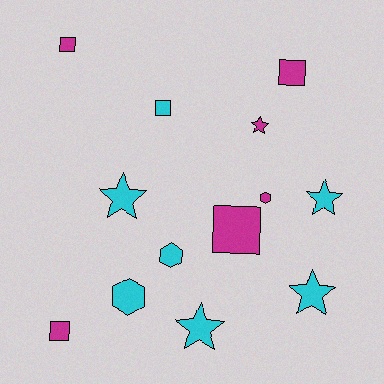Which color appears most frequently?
Cyan, with 7 objects.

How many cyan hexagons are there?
There are 2 cyan hexagons.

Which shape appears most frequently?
Square, with 5 objects.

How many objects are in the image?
There are 13 objects.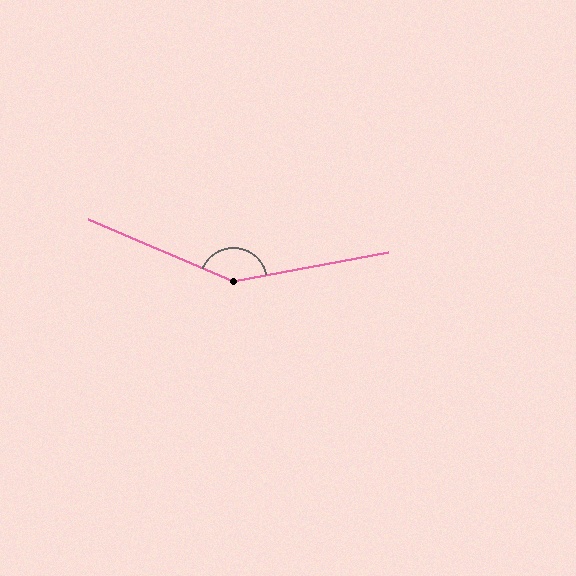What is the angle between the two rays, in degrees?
Approximately 146 degrees.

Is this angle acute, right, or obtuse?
It is obtuse.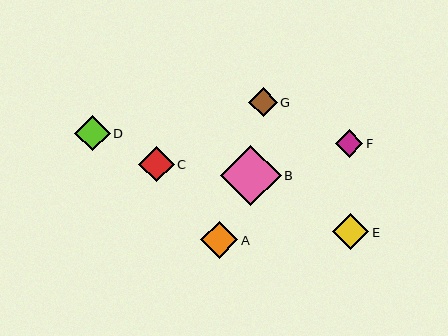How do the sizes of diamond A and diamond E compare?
Diamond A and diamond E are approximately the same size.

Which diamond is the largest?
Diamond B is the largest with a size of approximately 61 pixels.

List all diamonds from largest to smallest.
From largest to smallest: B, A, E, D, C, G, F.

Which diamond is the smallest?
Diamond F is the smallest with a size of approximately 28 pixels.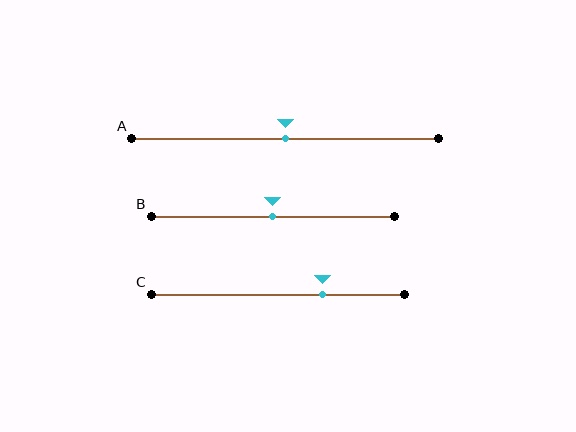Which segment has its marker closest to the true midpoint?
Segment A has its marker closest to the true midpoint.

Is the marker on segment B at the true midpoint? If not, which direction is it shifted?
Yes, the marker on segment B is at the true midpoint.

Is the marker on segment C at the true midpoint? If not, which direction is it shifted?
No, the marker on segment C is shifted to the right by about 18% of the segment length.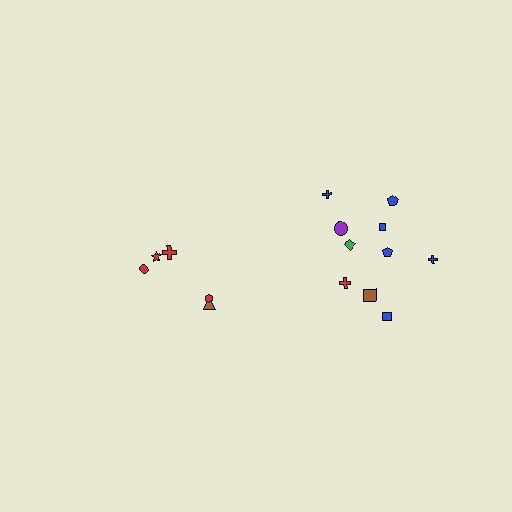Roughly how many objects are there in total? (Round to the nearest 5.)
Roughly 15 objects in total.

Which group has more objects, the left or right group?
The right group.